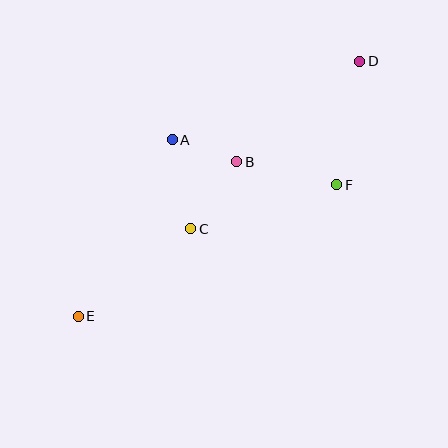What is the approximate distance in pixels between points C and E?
The distance between C and E is approximately 142 pixels.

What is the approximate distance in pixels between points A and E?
The distance between A and E is approximately 200 pixels.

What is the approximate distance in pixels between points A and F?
The distance between A and F is approximately 171 pixels.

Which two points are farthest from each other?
Points D and E are farthest from each other.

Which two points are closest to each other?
Points A and B are closest to each other.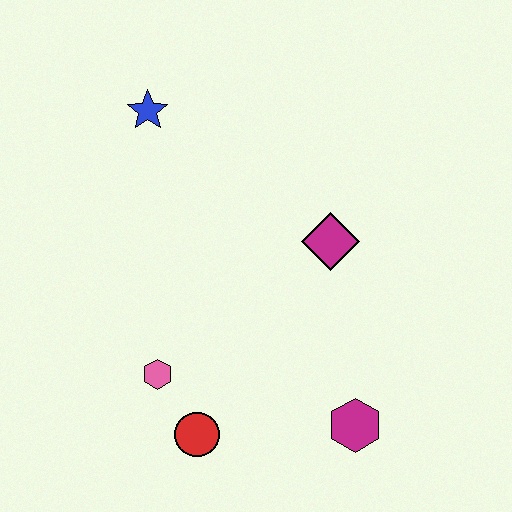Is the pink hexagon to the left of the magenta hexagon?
Yes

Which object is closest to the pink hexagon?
The red circle is closest to the pink hexagon.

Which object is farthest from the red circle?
The blue star is farthest from the red circle.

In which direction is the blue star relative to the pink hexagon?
The blue star is above the pink hexagon.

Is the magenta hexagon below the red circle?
No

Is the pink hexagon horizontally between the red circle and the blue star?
Yes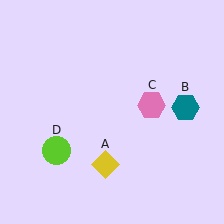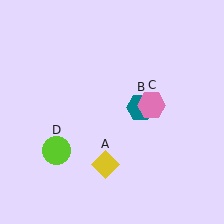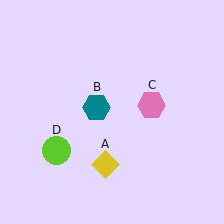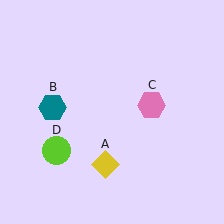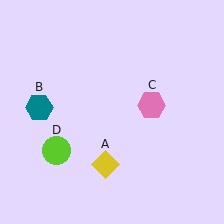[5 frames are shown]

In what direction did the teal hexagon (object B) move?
The teal hexagon (object B) moved left.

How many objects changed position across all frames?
1 object changed position: teal hexagon (object B).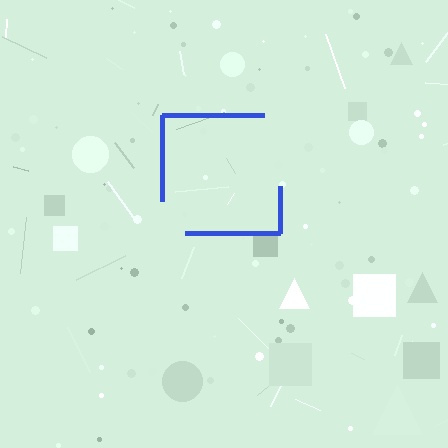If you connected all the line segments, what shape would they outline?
They would outline a square.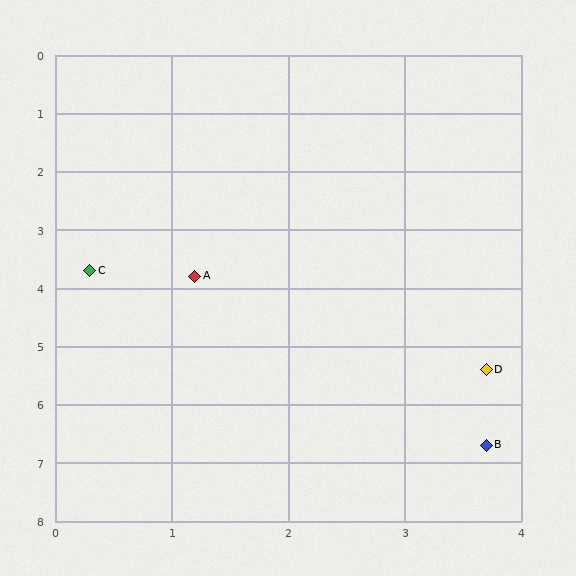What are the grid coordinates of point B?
Point B is at approximately (3.7, 6.7).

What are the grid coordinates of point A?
Point A is at approximately (1.2, 3.8).